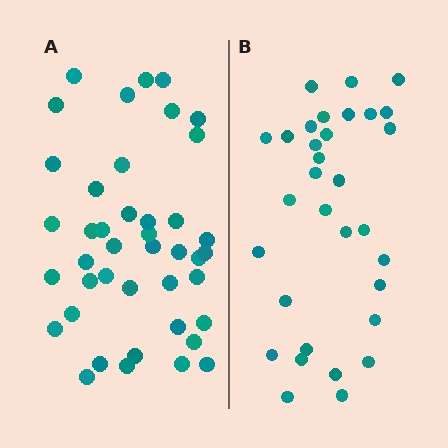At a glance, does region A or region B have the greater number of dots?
Region A (the left region) has more dots.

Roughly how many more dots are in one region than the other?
Region A has roughly 10 or so more dots than region B.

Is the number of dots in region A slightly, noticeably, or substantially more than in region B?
Region A has noticeably more, but not dramatically so. The ratio is roughly 1.3 to 1.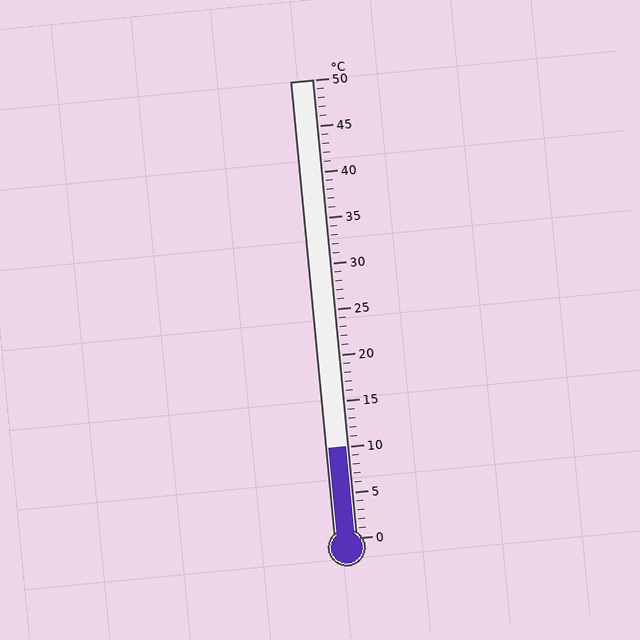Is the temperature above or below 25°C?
The temperature is below 25°C.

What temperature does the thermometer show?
The thermometer shows approximately 10°C.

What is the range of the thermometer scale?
The thermometer scale ranges from 0°C to 50°C.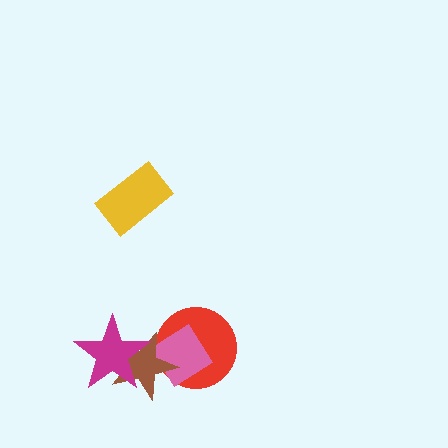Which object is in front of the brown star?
The magenta star is in front of the brown star.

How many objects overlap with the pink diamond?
2 objects overlap with the pink diamond.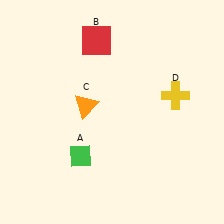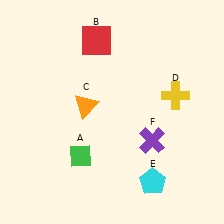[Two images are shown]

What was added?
A cyan pentagon (E), a purple cross (F) were added in Image 2.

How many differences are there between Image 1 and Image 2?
There are 2 differences between the two images.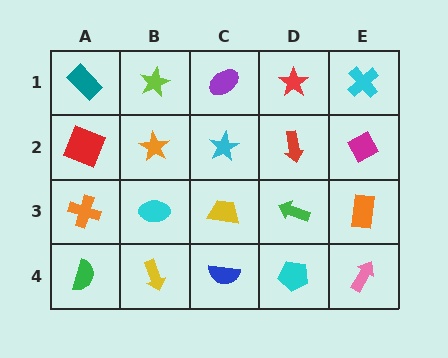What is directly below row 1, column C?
A cyan star.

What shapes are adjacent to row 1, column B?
An orange star (row 2, column B), a teal rectangle (row 1, column A), a purple ellipse (row 1, column C).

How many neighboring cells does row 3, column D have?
4.